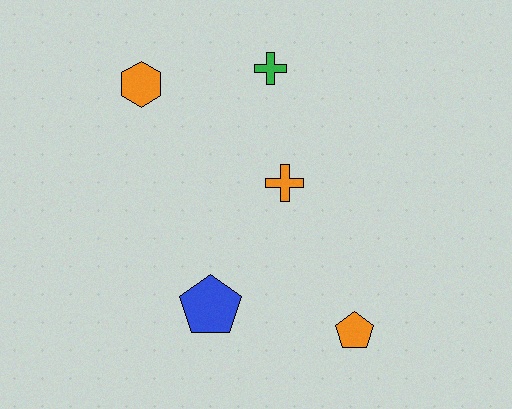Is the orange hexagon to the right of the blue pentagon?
No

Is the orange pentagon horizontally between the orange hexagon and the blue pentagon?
No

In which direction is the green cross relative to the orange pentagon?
The green cross is above the orange pentagon.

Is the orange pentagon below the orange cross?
Yes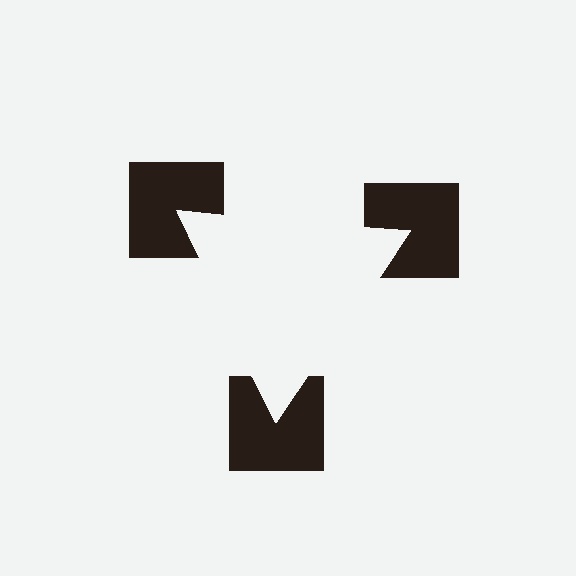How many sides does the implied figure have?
3 sides.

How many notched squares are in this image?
There are 3 — one at each vertex of the illusory triangle.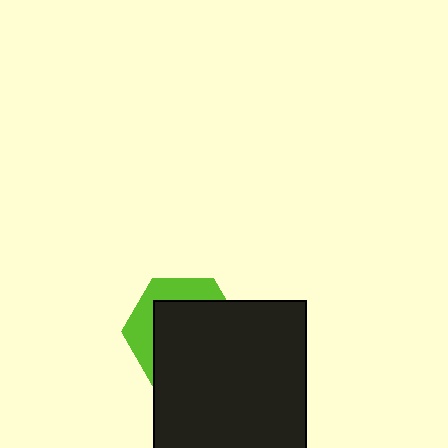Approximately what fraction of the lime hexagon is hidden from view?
Roughly 67% of the lime hexagon is hidden behind the black square.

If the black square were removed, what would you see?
You would see the complete lime hexagon.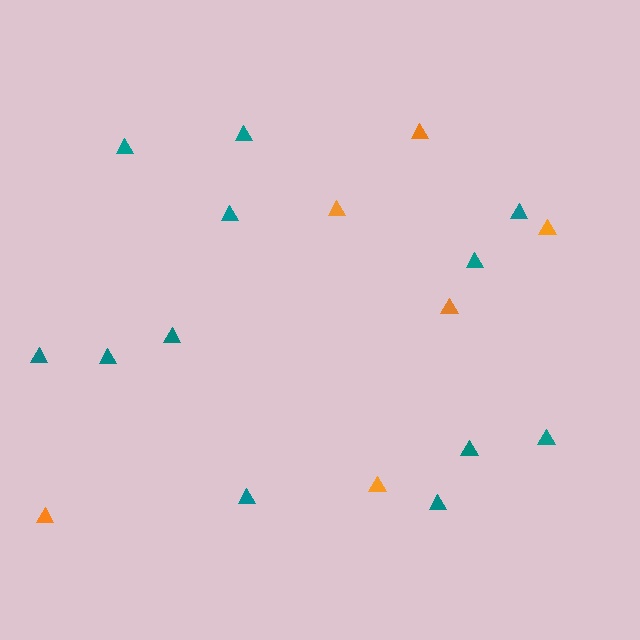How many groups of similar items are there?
There are 2 groups: one group of orange triangles (6) and one group of teal triangles (12).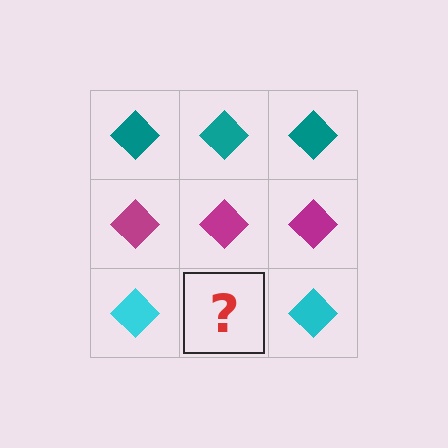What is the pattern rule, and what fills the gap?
The rule is that each row has a consistent color. The gap should be filled with a cyan diamond.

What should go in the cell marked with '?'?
The missing cell should contain a cyan diamond.